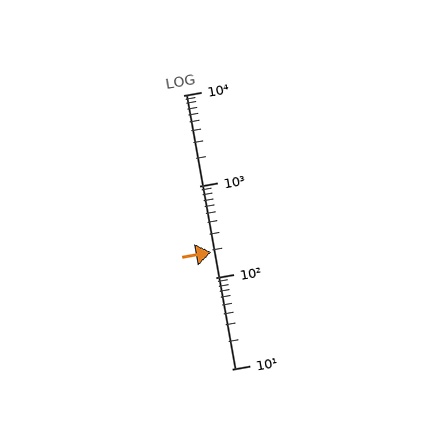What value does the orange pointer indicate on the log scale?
The pointer indicates approximately 190.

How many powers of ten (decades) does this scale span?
The scale spans 3 decades, from 10 to 10000.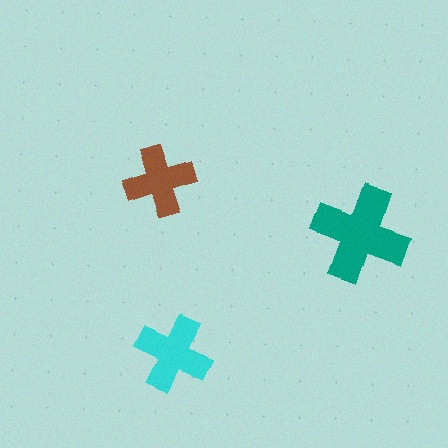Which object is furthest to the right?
The teal cross is rightmost.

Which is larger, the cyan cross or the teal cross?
The teal one.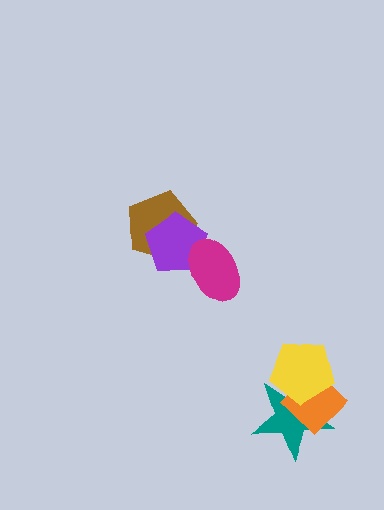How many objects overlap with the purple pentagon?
2 objects overlap with the purple pentagon.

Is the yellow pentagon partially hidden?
No, no other shape covers it.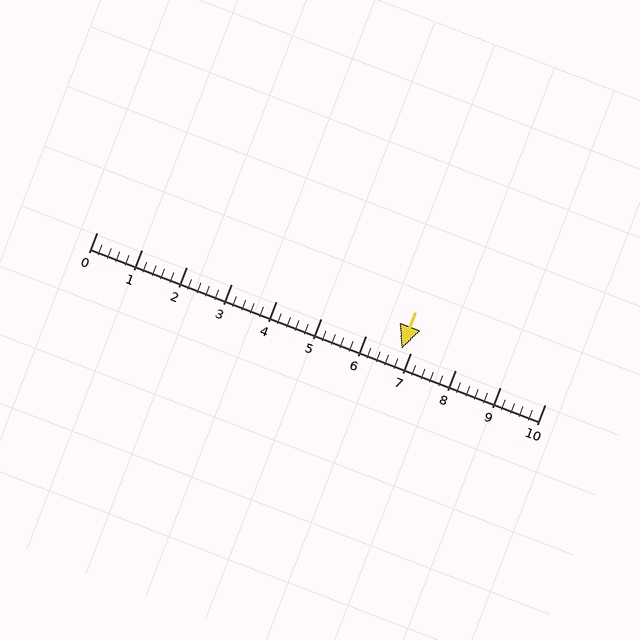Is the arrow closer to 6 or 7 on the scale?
The arrow is closer to 7.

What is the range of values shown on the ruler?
The ruler shows values from 0 to 10.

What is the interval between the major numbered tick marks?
The major tick marks are spaced 1 units apart.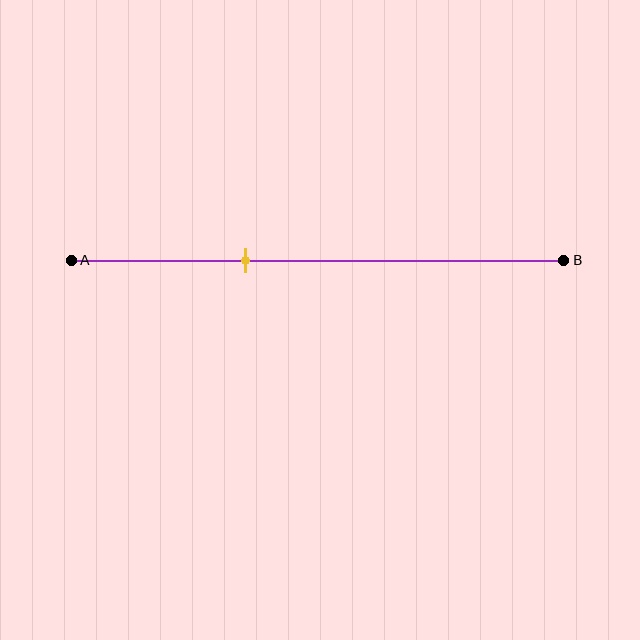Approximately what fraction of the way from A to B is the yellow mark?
The yellow mark is approximately 35% of the way from A to B.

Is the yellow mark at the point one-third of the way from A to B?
Yes, the mark is approximately at the one-third point.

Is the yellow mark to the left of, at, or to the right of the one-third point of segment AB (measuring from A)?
The yellow mark is approximately at the one-third point of segment AB.